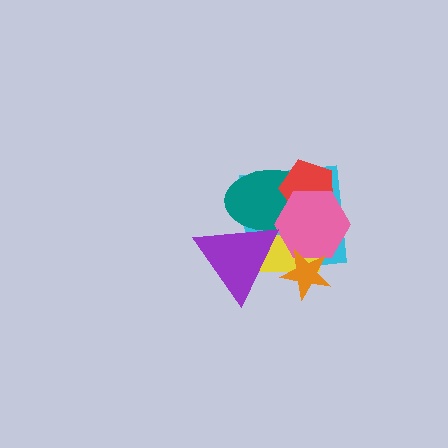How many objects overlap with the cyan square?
6 objects overlap with the cyan square.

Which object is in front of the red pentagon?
The pink hexagon is in front of the red pentagon.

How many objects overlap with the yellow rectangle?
5 objects overlap with the yellow rectangle.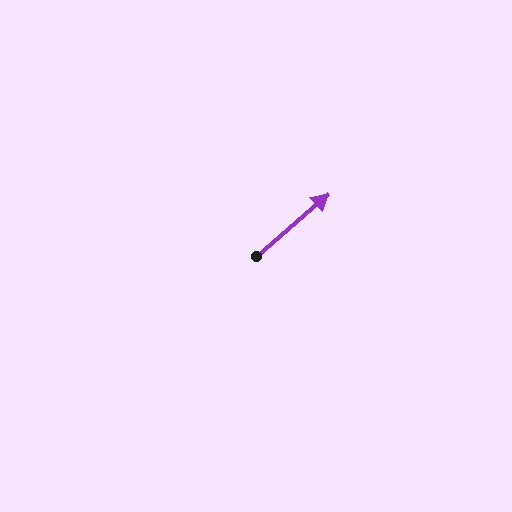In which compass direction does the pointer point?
Northeast.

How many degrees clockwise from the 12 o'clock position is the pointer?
Approximately 49 degrees.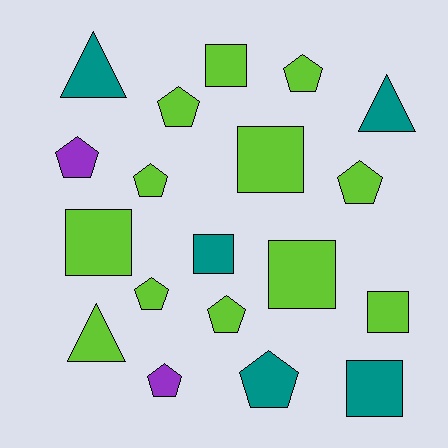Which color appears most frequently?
Lime, with 12 objects.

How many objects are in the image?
There are 19 objects.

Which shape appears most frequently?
Pentagon, with 9 objects.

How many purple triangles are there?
There are no purple triangles.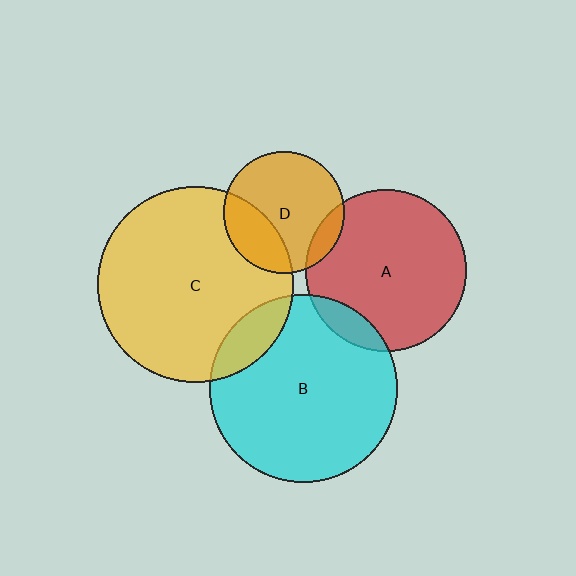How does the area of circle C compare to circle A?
Approximately 1.5 times.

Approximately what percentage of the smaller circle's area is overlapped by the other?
Approximately 10%.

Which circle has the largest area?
Circle C (yellow).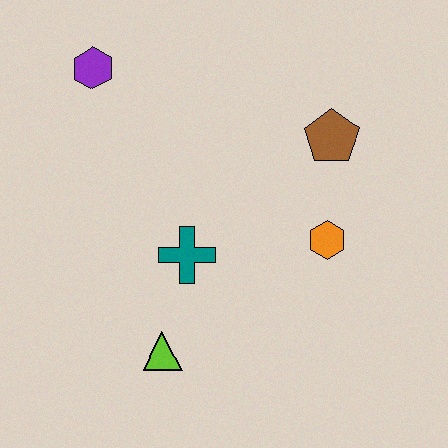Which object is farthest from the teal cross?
The purple hexagon is farthest from the teal cross.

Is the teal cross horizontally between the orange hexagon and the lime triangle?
Yes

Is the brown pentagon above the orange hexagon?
Yes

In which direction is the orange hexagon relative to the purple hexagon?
The orange hexagon is to the right of the purple hexagon.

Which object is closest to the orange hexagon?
The brown pentagon is closest to the orange hexagon.